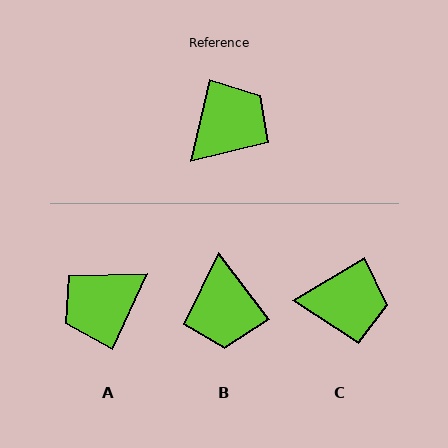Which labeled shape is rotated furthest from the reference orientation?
A, about 168 degrees away.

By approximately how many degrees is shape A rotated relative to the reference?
Approximately 168 degrees counter-clockwise.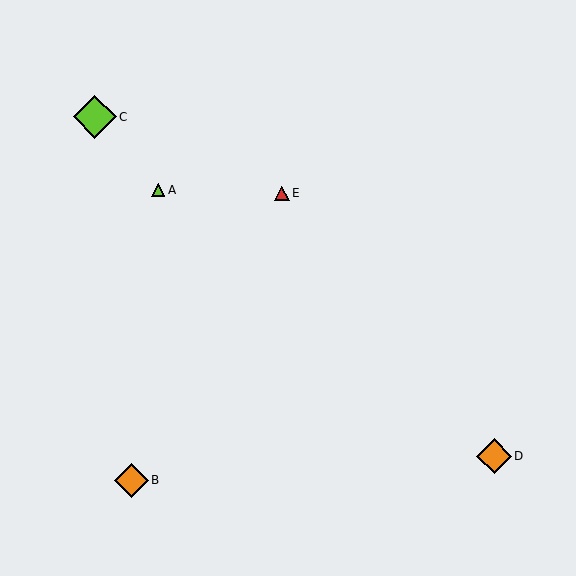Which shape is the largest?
The lime diamond (labeled C) is the largest.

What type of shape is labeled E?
Shape E is a red triangle.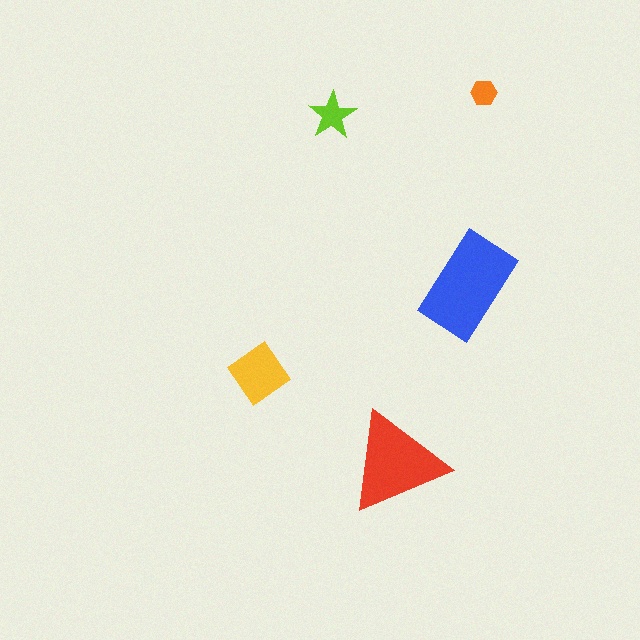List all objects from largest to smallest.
The blue rectangle, the red triangle, the yellow diamond, the lime star, the orange hexagon.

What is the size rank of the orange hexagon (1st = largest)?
5th.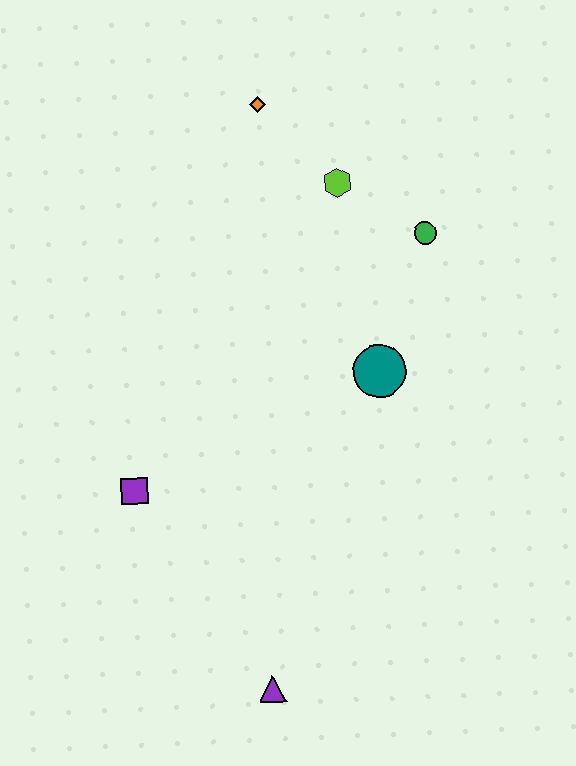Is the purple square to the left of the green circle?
Yes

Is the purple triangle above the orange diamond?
No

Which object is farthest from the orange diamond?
The purple triangle is farthest from the orange diamond.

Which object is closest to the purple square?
The purple triangle is closest to the purple square.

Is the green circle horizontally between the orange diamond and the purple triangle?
No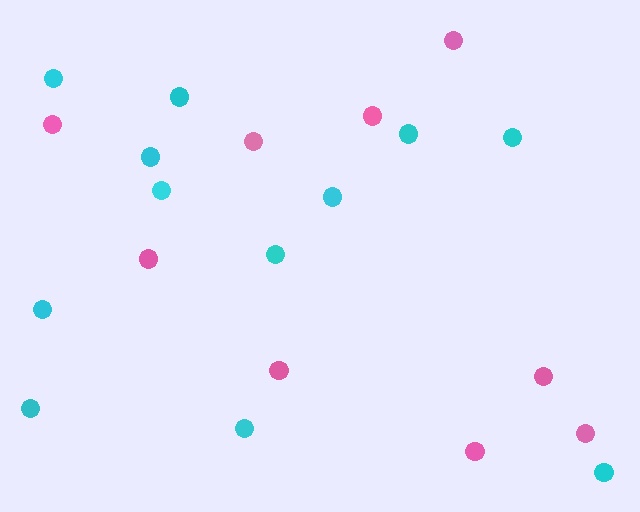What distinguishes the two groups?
There are 2 groups: one group of pink circles (9) and one group of cyan circles (12).